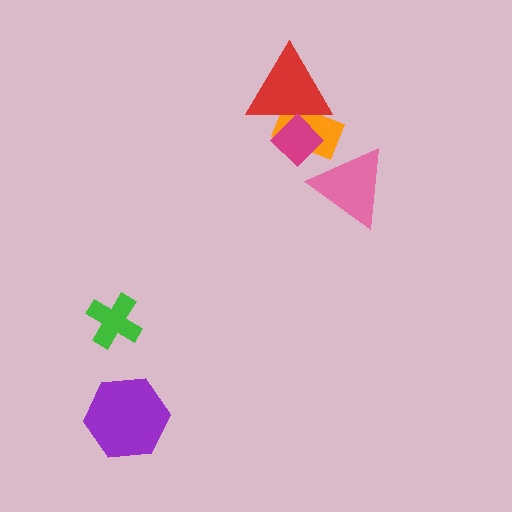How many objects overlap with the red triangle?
2 objects overlap with the red triangle.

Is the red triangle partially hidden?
Yes, it is partially covered by another shape.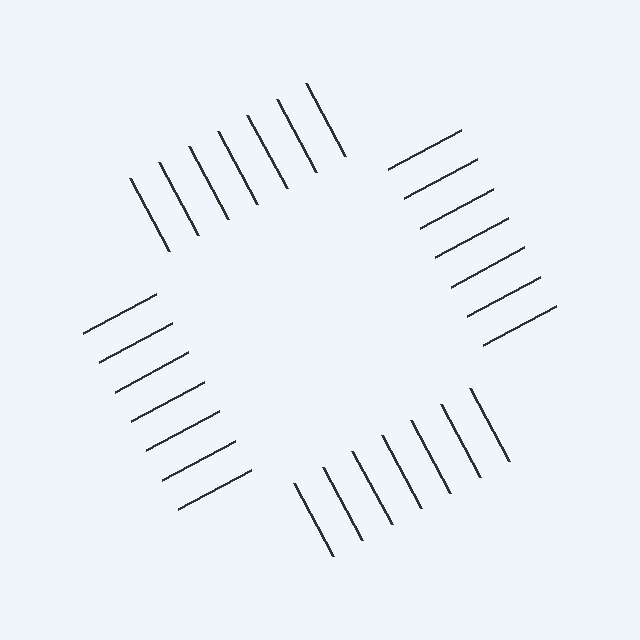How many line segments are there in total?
28 — 7 along each of the 4 edges.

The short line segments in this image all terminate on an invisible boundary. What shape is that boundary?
An illusory square — the line segments terminate on its edges but no continuous stroke is drawn.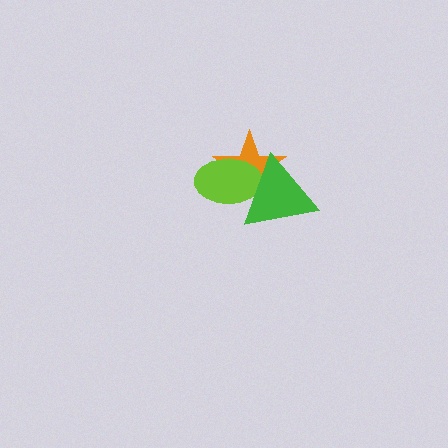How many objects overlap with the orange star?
2 objects overlap with the orange star.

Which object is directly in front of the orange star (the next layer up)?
The lime ellipse is directly in front of the orange star.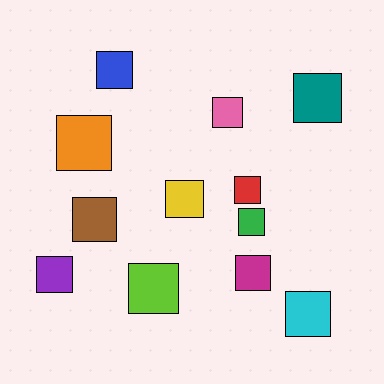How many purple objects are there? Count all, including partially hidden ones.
There is 1 purple object.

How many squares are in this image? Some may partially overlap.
There are 12 squares.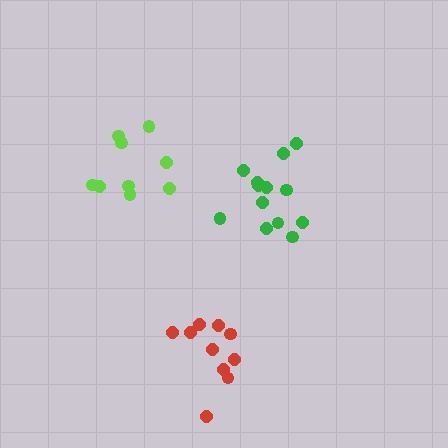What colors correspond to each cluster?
The clusters are colored: green, red, lime.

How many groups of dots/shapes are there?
There are 3 groups.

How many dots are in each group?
Group 1: 13 dots, Group 2: 10 dots, Group 3: 9 dots (32 total).